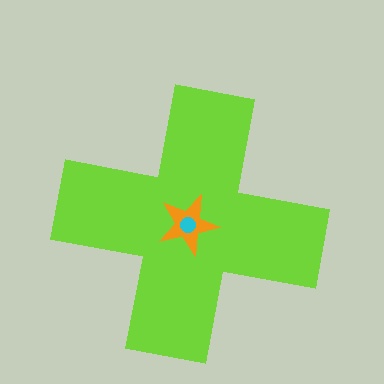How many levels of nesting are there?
3.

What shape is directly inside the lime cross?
The orange star.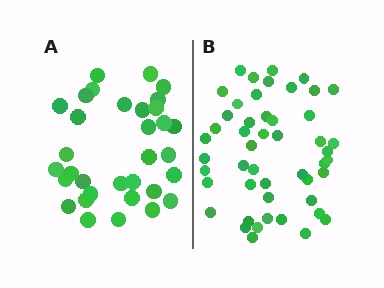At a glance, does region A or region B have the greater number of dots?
Region B (the right region) has more dots.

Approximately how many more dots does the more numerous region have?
Region B has approximately 15 more dots than region A.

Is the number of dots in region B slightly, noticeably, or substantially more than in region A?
Region B has substantially more. The ratio is roughly 1.5 to 1.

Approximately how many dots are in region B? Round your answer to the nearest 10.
About 50 dots. (The exact count is 49, which rounds to 50.)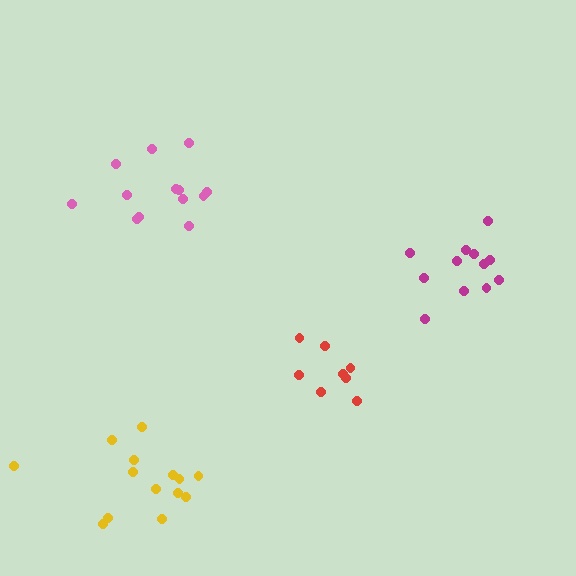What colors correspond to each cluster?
The clusters are colored: yellow, red, pink, magenta.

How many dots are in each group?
Group 1: 14 dots, Group 2: 8 dots, Group 3: 13 dots, Group 4: 12 dots (47 total).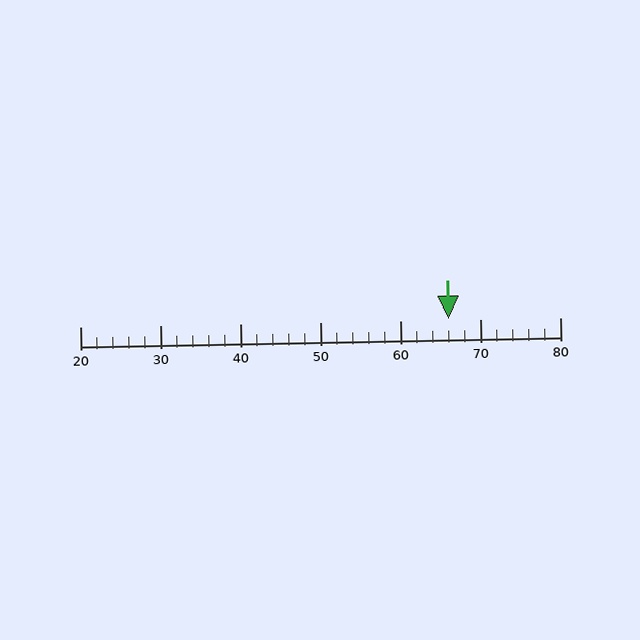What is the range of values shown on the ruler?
The ruler shows values from 20 to 80.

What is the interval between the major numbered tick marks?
The major tick marks are spaced 10 units apart.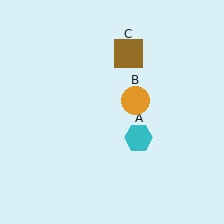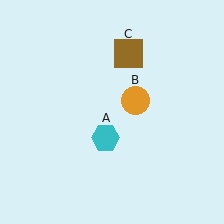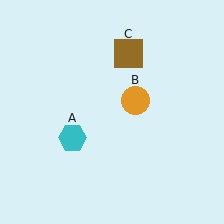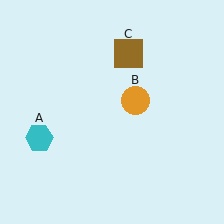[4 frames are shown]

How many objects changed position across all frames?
1 object changed position: cyan hexagon (object A).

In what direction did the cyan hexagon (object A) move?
The cyan hexagon (object A) moved left.